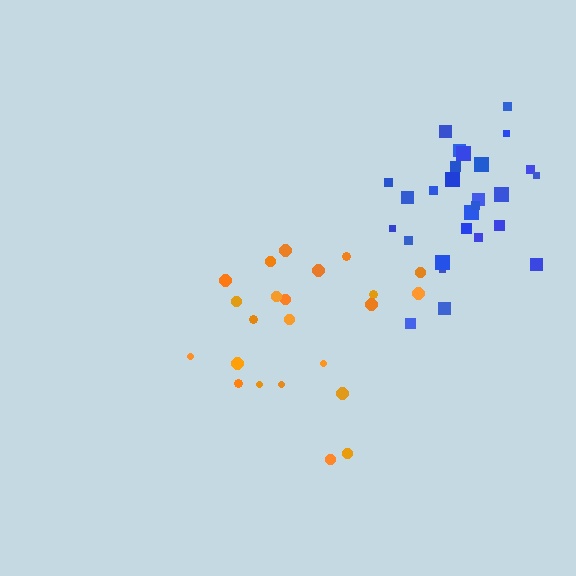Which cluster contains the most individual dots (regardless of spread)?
Blue (29).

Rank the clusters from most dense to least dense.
blue, orange.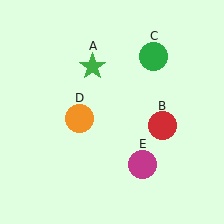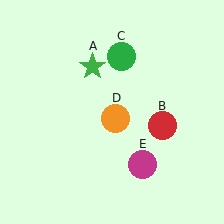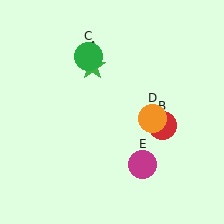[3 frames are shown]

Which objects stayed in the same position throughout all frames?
Green star (object A) and red circle (object B) and magenta circle (object E) remained stationary.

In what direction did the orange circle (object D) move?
The orange circle (object D) moved right.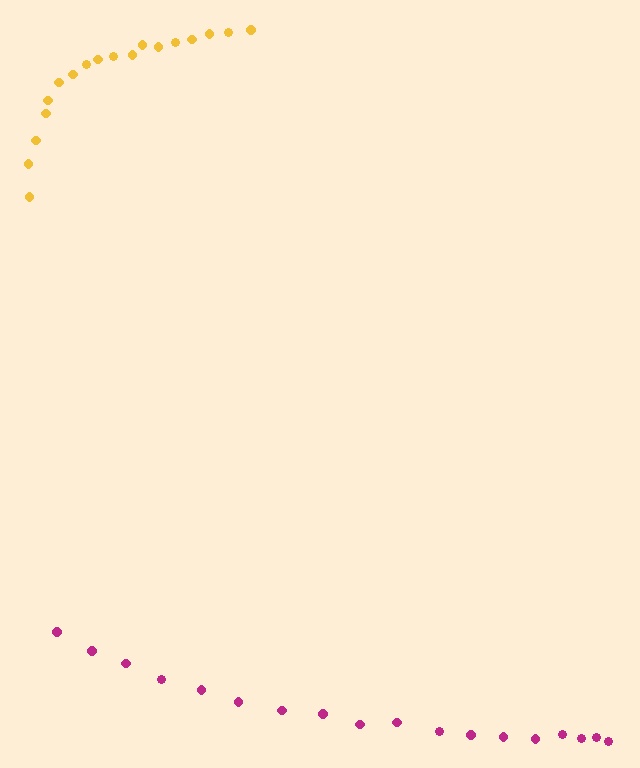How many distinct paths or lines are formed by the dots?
There are 2 distinct paths.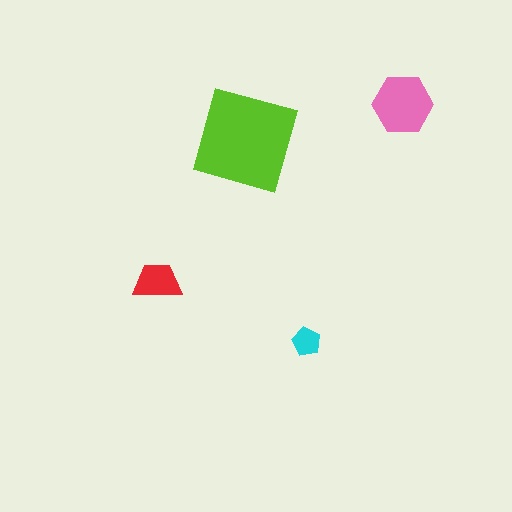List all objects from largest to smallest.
The lime diamond, the pink hexagon, the red trapezoid, the cyan pentagon.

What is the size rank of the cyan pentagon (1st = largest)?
4th.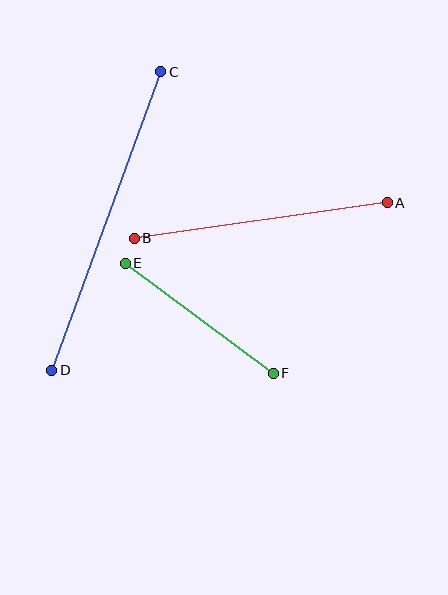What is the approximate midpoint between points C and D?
The midpoint is at approximately (106, 221) pixels.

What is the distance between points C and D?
The distance is approximately 318 pixels.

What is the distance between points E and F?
The distance is approximately 184 pixels.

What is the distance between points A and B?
The distance is approximately 255 pixels.